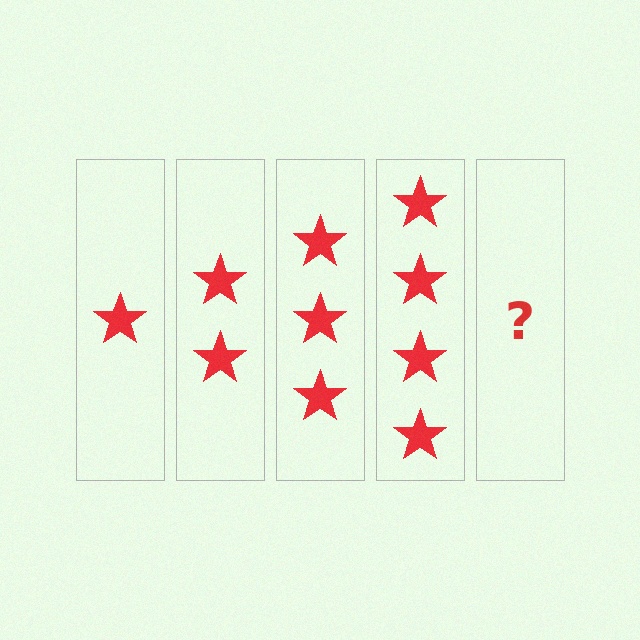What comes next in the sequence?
The next element should be 5 stars.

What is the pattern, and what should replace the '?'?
The pattern is that each step adds one more star. The '?' should be 5 stars.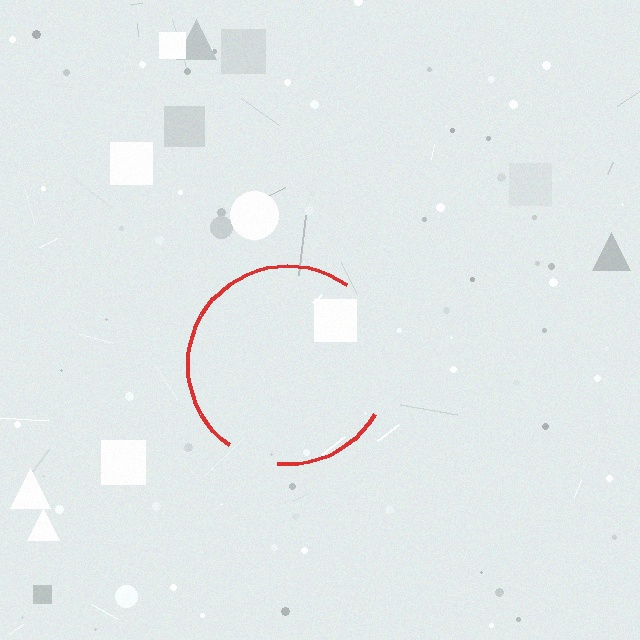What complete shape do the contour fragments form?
The contour fragments form a circle.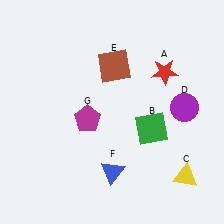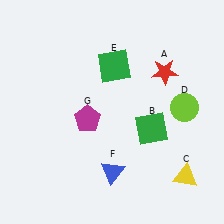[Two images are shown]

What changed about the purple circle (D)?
In Image 1, D is purple. In Image 2, it changed to lime.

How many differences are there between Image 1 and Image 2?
There are 2 differences between the two images.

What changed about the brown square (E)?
In Image 1, E is brown. In Image 2, it changed to green.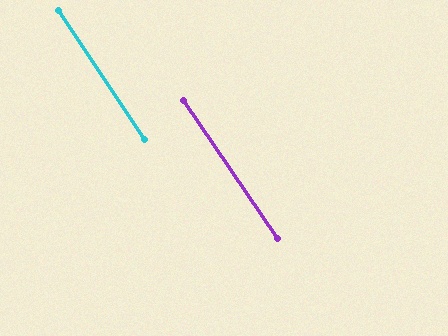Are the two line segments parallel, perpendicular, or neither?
Parallel — their directions differ by only 0.5°.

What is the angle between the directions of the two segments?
Approximately 0 degrees.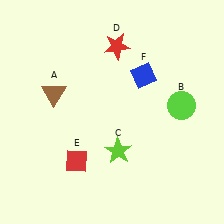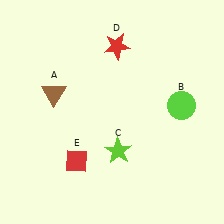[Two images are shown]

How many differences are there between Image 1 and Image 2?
There is 1 difference between the two images.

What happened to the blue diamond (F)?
The blue diamond (F) was removed in Image 2. It was in the top-right area of Image 1.